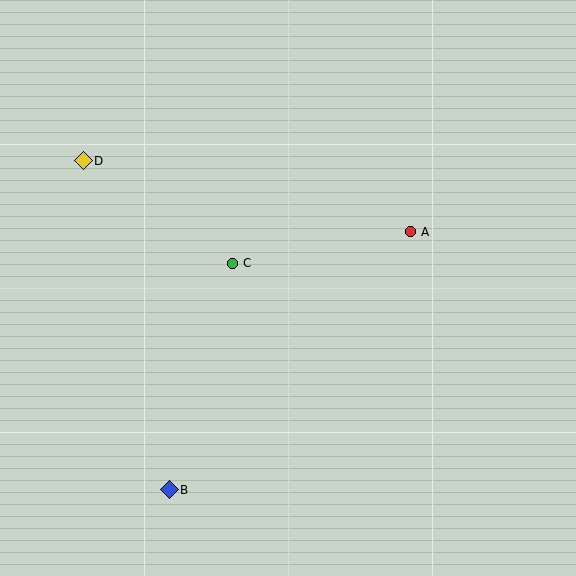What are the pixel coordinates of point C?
Point C is at (232, 263).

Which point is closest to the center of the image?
Point C at (232, 263) is closest to the center.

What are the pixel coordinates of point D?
Point D is at (83, 161).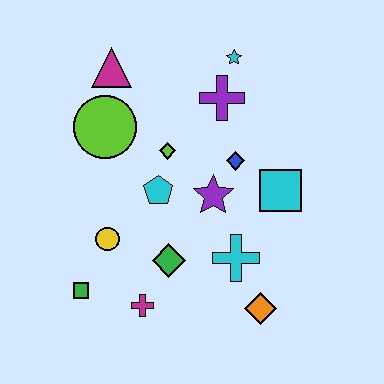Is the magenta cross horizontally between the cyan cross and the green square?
Yes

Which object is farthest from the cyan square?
The green square is farthest from the cyan square.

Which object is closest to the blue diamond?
The purple star is closest to the blue diamond.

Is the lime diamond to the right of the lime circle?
Yes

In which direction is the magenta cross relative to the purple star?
The magenta cross is below the purple star.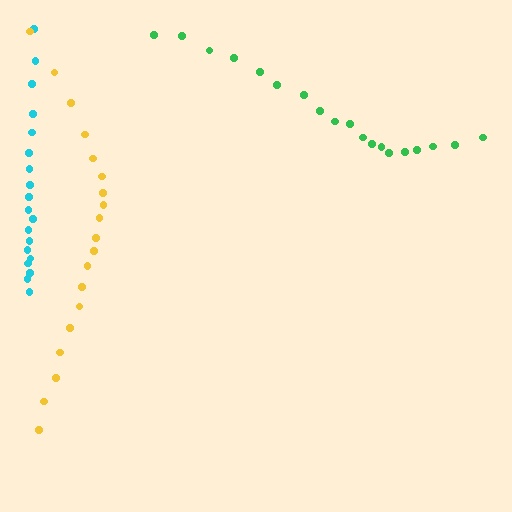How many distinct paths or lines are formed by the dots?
There are 3 distinct paths.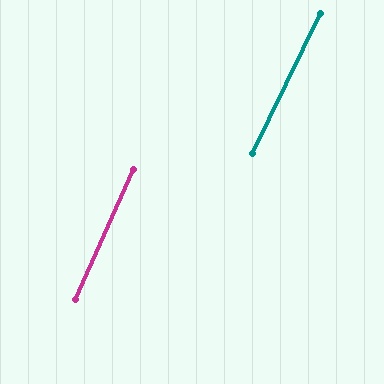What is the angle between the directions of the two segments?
Approximately 2 degrees.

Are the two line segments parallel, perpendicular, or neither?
Parallel — their directions differ by only 2.0°.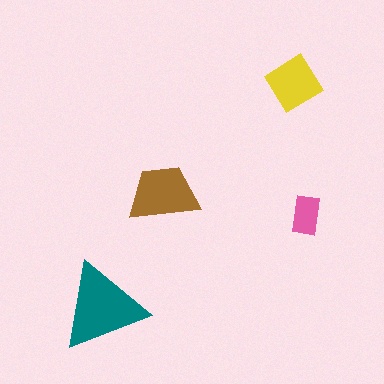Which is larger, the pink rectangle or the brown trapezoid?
The brown trapezoid.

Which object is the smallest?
The pink rectangle.